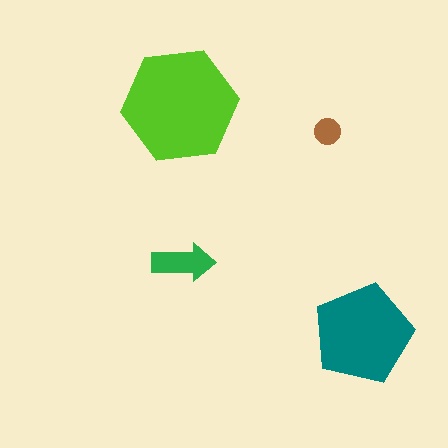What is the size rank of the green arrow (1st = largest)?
3rd.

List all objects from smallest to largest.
The brown circle, the green arrow, the teal pentagon, the lime hexagon.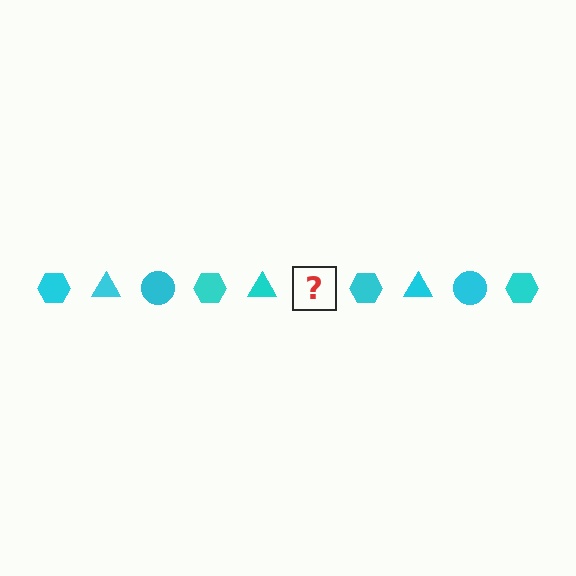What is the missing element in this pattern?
The missing element is a cyan circle.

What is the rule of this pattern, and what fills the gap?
The rule is that the pattern cycles through hexagon, triangle, circle shapes in cyan. The gap should be filled with a cyan circle.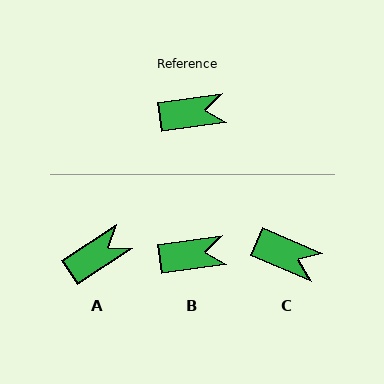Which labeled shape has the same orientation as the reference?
B.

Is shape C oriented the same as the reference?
No, it is off by about 31 degrees.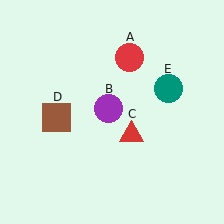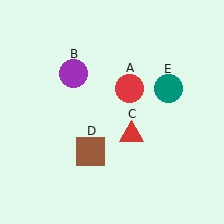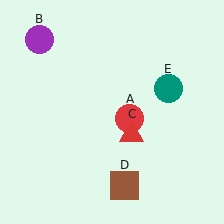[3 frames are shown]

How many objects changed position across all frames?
3 objects changed position: red circle (object A), purple circle (object B), brown square (object D).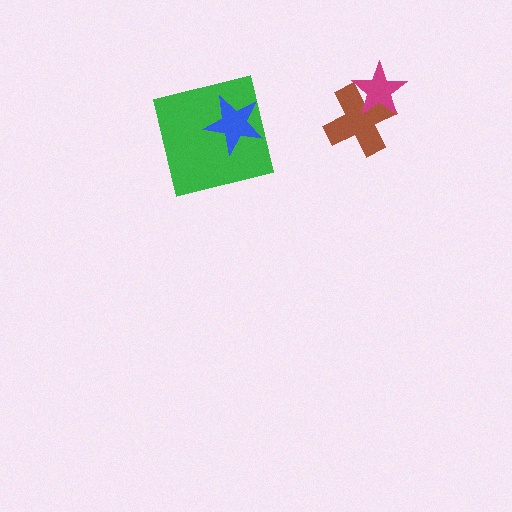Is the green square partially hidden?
Yes, it is partially covered by another shape.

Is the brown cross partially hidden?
Yes, it is partially covered by another shape.